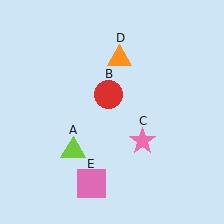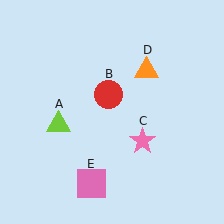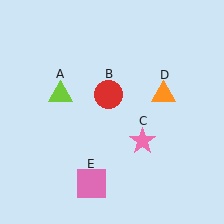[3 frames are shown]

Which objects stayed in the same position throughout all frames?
Red circle (object B) and pink star (object C) and pink square (object E) remained stationary.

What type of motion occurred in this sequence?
The lime triangle (object A), orange triangle (object D) rotated clockwise around the center of the scene.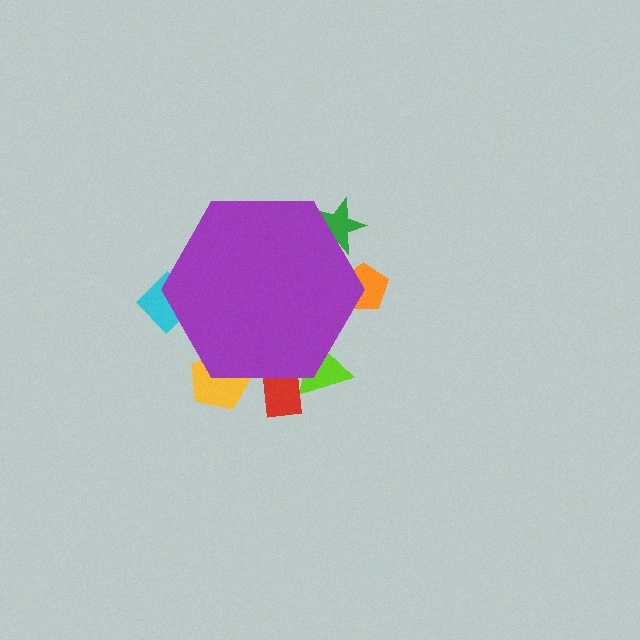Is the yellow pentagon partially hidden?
Yes, the yellow pentagon is partially hidden behind the purple hexagon.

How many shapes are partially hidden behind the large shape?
6 shapes are partially hidden.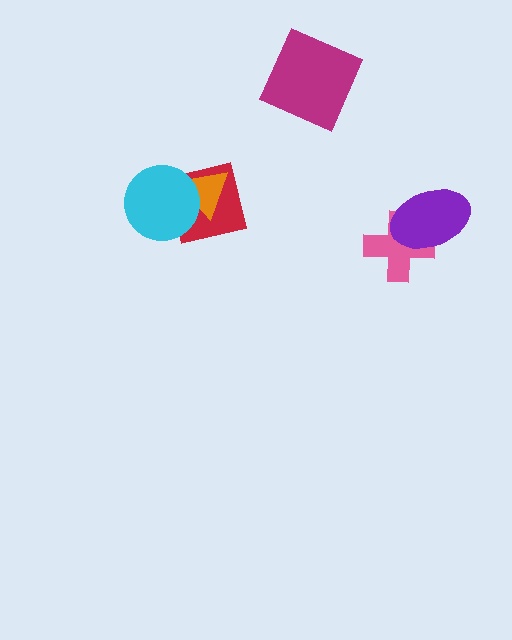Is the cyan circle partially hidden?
No, no other shape covers it.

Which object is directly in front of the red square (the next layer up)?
The orange triangle is directly in front of the red square.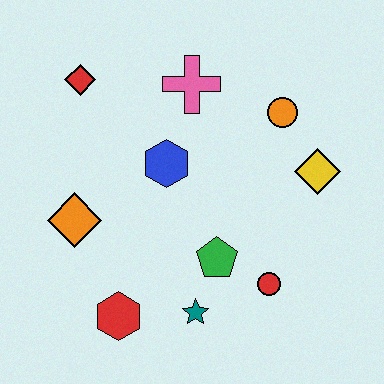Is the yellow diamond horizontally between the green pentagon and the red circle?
No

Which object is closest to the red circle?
The green pentagon is closest to the red circle.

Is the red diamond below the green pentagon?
No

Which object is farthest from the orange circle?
The red hexagon is farthest from the orange circle.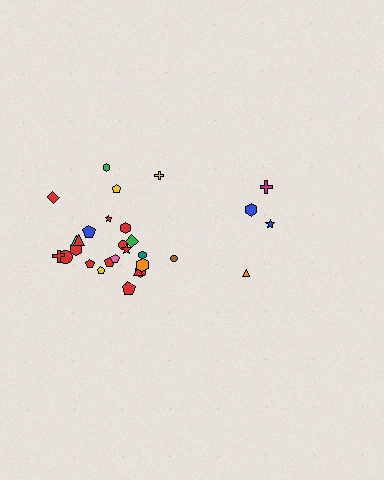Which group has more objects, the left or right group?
The left group.